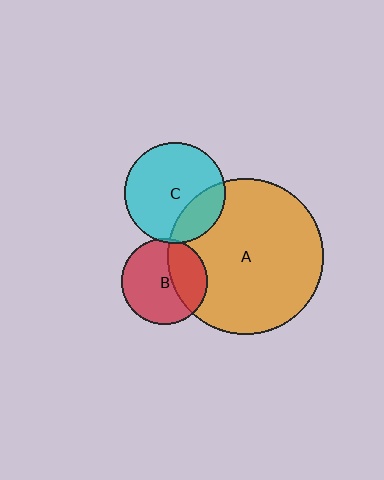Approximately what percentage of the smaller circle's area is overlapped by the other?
Approximately 35%.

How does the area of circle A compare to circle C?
Approximately 2.4 times.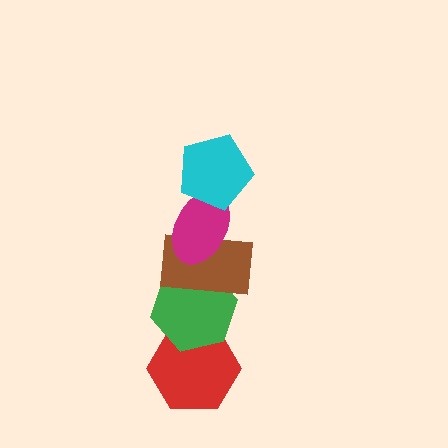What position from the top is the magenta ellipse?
The magenta ellipse is 2nd from the top.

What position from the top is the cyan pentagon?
The cyan pentagon is 1st from the top.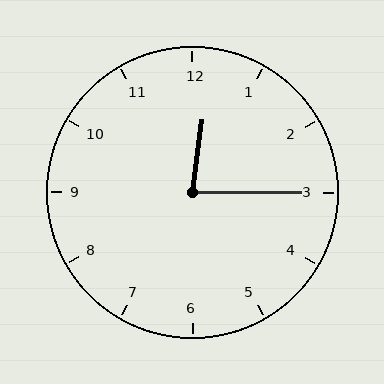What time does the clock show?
12:15.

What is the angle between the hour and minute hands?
Approximately 82 degrees.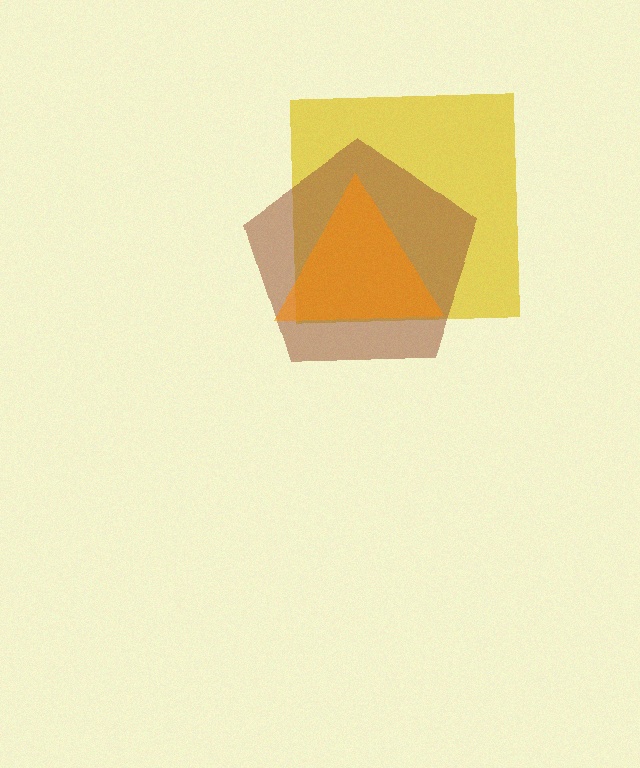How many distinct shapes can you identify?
There are 3 distinct shapes: a yellow square, a brown pentagon, an orange triangle.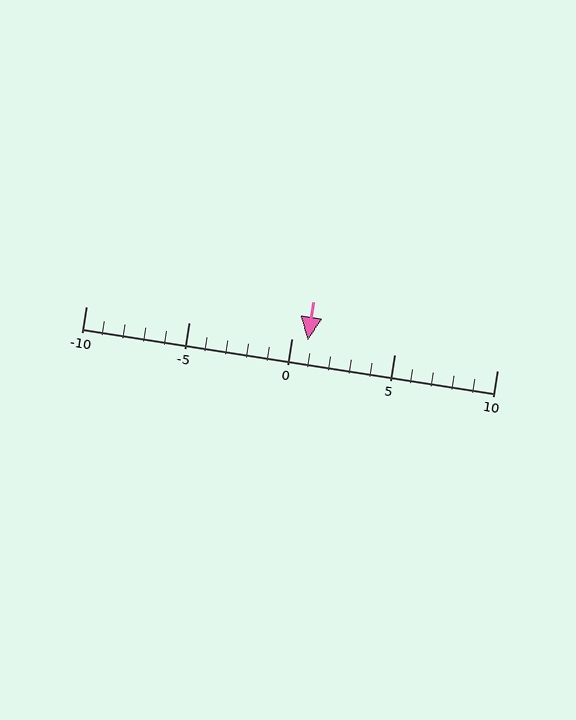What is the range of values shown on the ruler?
The ruler shows values from -10 to 10.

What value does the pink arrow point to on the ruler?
The pink arrow points to approximately 1.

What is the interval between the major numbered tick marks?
The major tick marks are spaced 5 units apart.